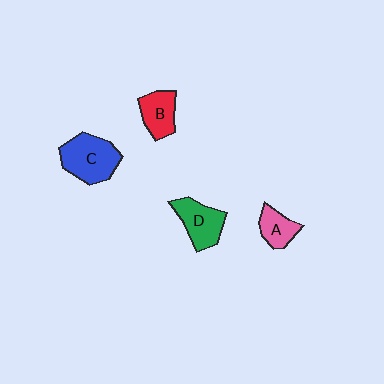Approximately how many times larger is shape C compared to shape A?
Approximately 1.9 times.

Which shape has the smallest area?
Shape A (pink).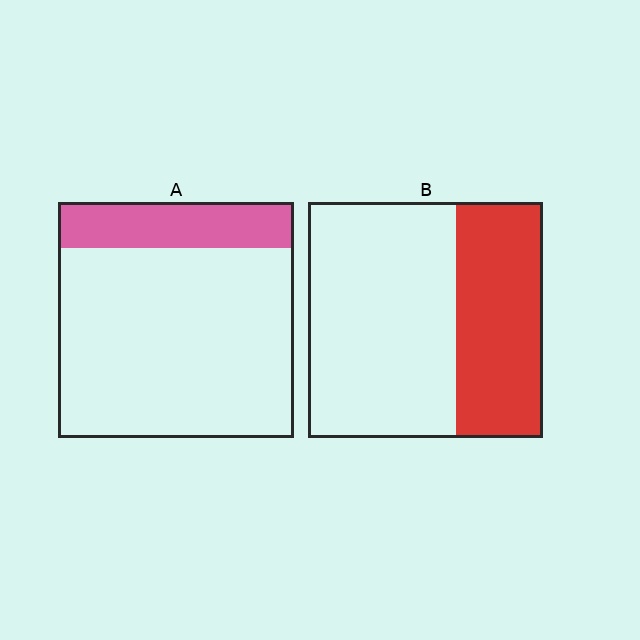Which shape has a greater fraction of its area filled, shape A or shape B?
Shape B.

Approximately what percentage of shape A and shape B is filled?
A is approximately 20% and B is approximately 35%.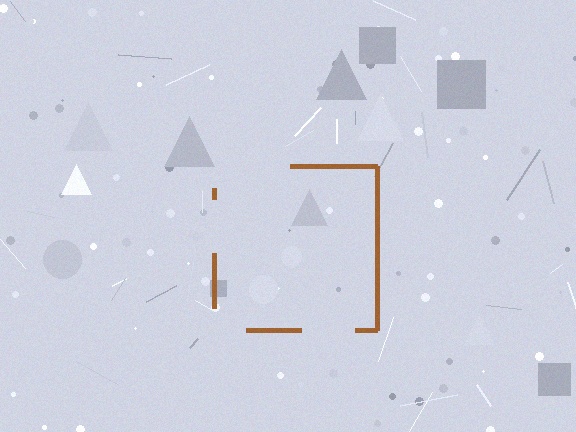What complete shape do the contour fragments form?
The contour fragments form a square.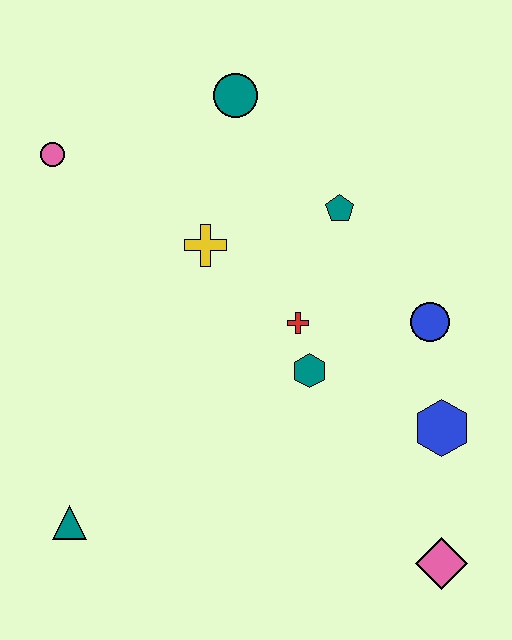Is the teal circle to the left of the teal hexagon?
Yes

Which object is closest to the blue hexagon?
The blue circle is closest to the blue hexagon.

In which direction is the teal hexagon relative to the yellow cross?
The teal hexagon is below the yellow cross.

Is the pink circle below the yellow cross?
No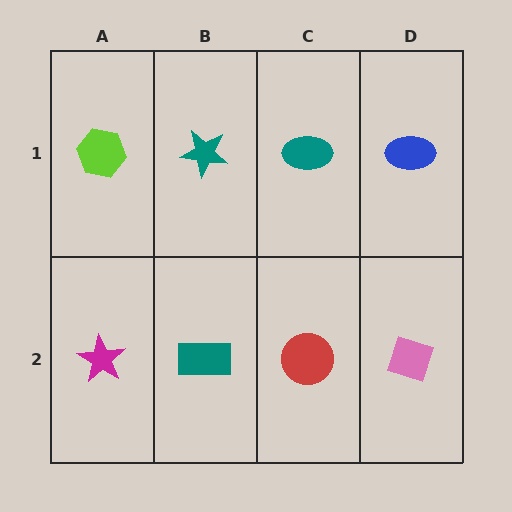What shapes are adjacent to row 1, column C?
A red circle (row 2, column C), a teal star (row 1, column B), a blue ellipse (row 1, column D).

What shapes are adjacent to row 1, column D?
A pink diamond (row 2, column D), a teal ellipse (row 1, column C).